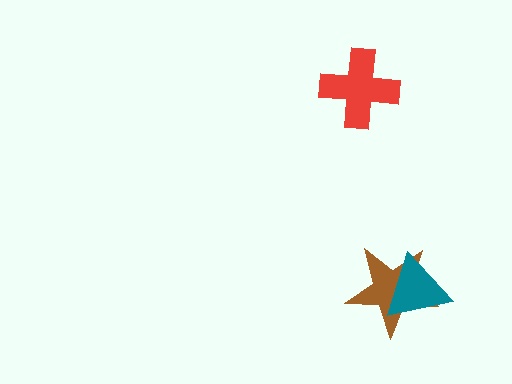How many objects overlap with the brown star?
1 object overlaps with the brown star.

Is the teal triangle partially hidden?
No, no other shape covers it.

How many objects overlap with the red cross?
0 objects overlap with the red cross.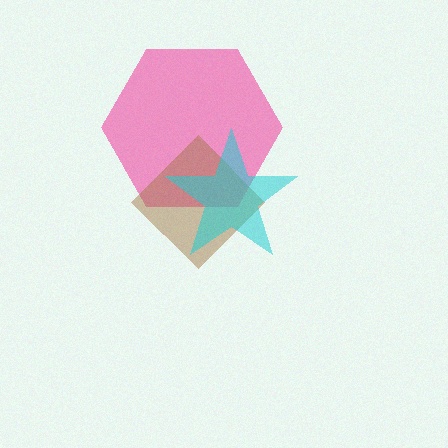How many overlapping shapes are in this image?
There are 3 overlapping shapes in the image.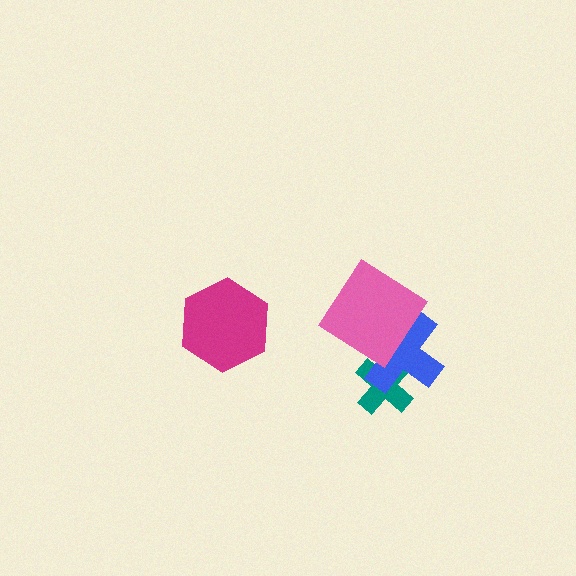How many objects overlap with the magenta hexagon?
0 objects overlap with the magenta hexagon.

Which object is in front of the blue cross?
The pink diamond is in front of the blue cross.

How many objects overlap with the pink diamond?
1 object overlaps with the pink diamond.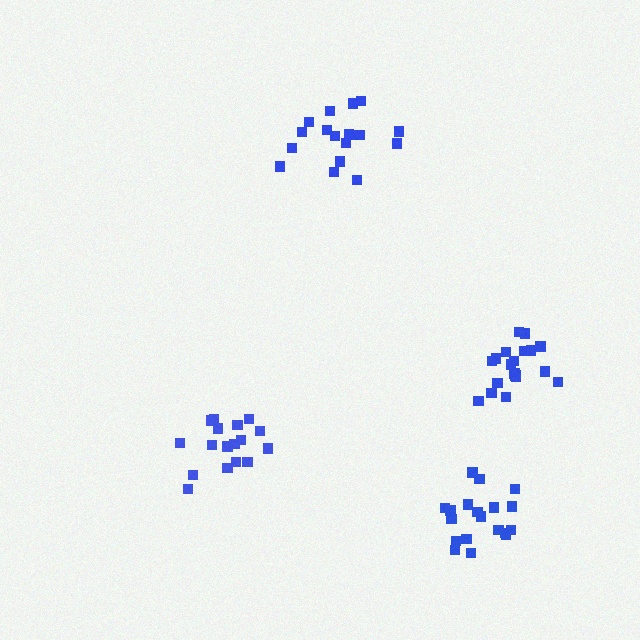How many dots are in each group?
Group 1: 17 dots, Group 2: 19 dots, Group 3: 19 dots, Group 4: 18 dots (73 total).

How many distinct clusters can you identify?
There are 4 distinct clusters.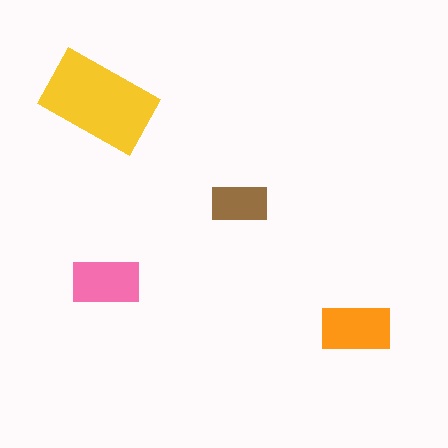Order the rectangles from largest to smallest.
the yellow one, the orange one, the pink one, the brown one.